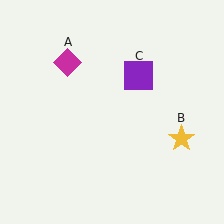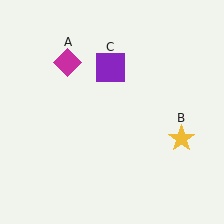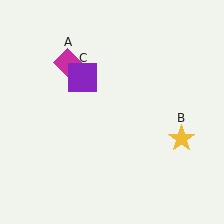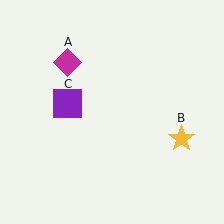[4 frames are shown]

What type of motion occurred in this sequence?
The purple square (object C) rotated counterclockwise around the center of the scene.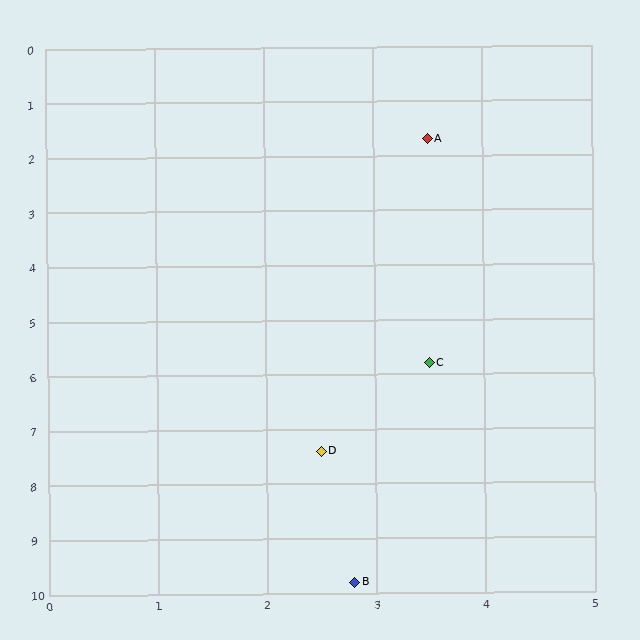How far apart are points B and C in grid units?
Points B and C are about 4.1 grid units apart.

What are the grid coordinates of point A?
Point A is at approximately (3.5, 1.7).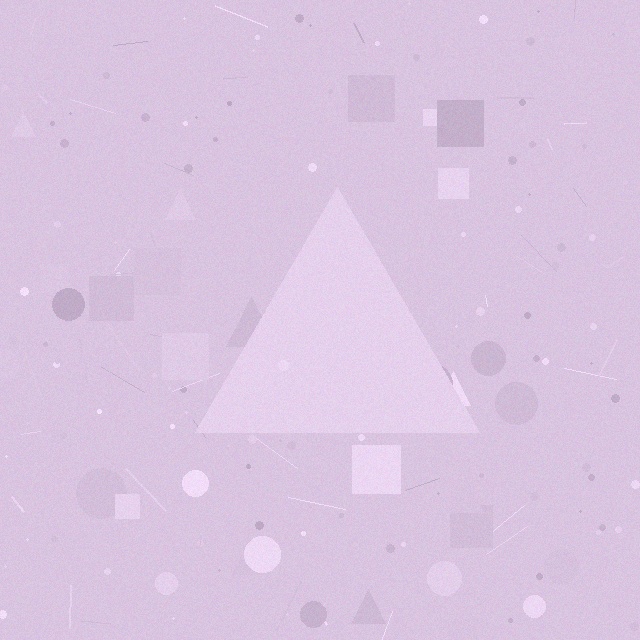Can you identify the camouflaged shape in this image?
The camouflaged shape is a triangle.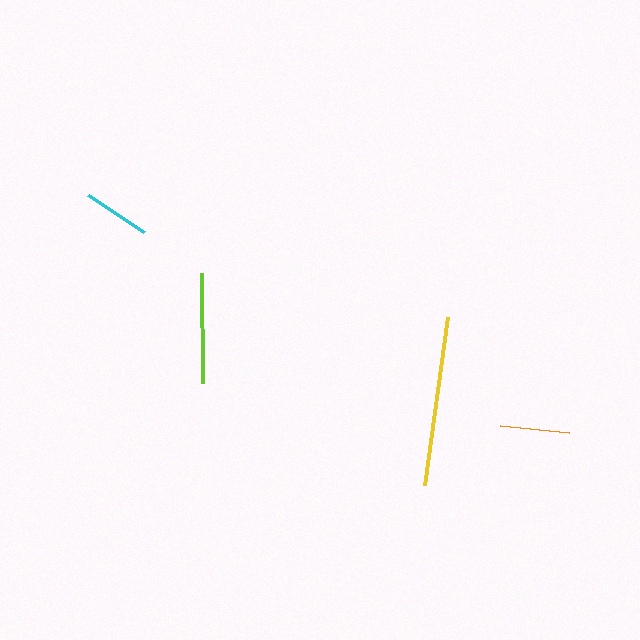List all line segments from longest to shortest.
From longest to shortest: yellow, lime, orange, cyan.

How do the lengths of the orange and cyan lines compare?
The orange and cyan lines are approximately the same length.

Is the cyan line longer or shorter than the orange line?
The orange line is longer than the cyan line.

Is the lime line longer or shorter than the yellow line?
The yellow line is longer than the lime line.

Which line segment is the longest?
The yellow line is the longest at approximately 169 pixels.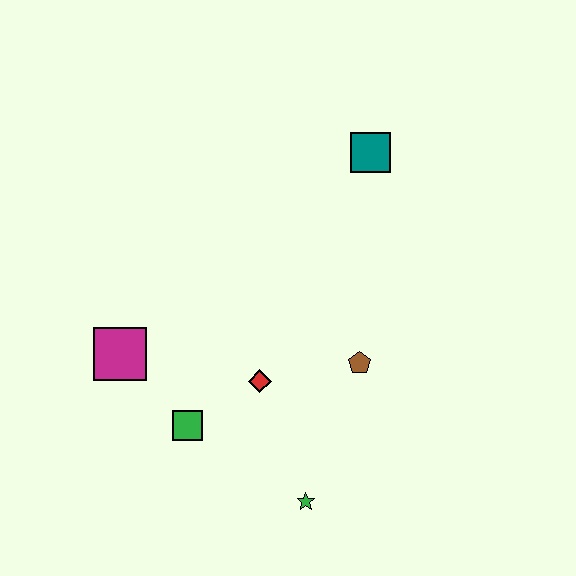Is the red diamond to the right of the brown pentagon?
No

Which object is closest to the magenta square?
The green square is closest to the magenta square.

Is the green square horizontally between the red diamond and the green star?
No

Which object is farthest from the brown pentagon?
The magenta square is farthest from the brown pentagon.